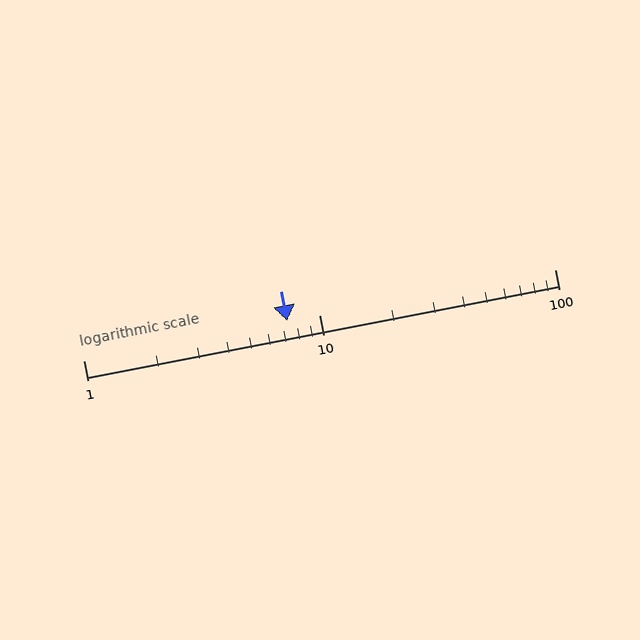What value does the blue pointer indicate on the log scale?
The pointer indicates approximately 7.3.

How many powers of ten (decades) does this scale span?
The scale spans 2 decades, from 1 to 100.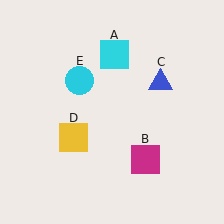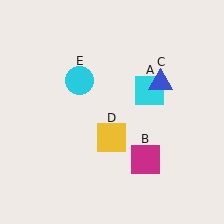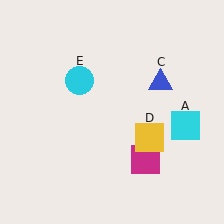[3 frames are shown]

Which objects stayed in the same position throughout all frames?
Magenta square (object B) and blue triangle (object C) and cyan circle (object E) remained stationary.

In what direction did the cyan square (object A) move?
The cyan square (object A) moved down and to the right.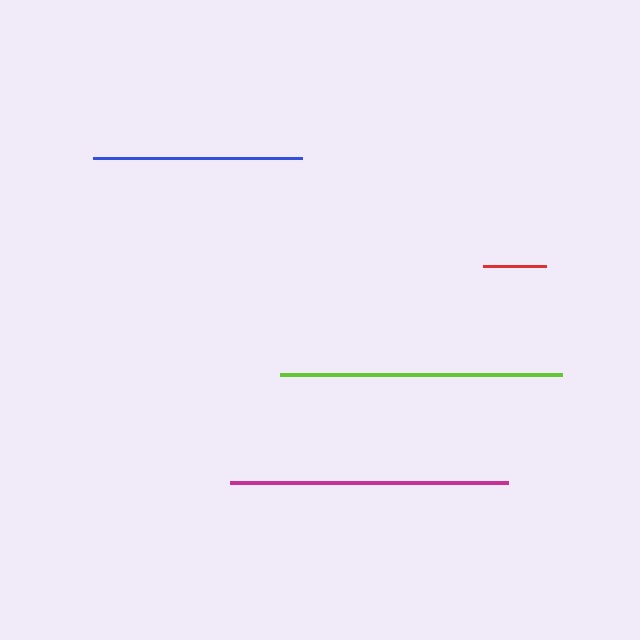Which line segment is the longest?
The lime line is the longest at approximately 282 pixels.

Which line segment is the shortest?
The red line is the shortest at approximately 63 pixels.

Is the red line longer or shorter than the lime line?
The lime line is longer than the red line.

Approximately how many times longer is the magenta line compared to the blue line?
The magenta line is approximately 1.3 times the length of the blue line.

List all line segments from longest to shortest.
From longest to shortest: lime, magenta, blue, red.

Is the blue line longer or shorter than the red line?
The blue line is longer than the red line.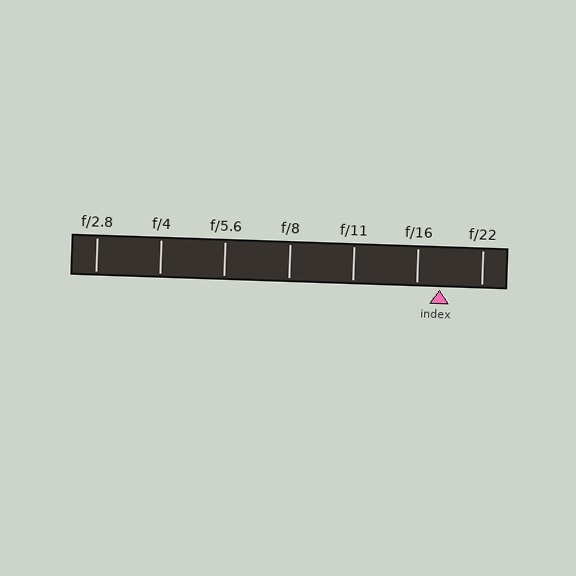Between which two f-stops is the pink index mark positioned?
The index mark is between f/16 and f/22.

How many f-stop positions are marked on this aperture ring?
There are 7 f-stop positions marked.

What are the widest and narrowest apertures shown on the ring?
The widest aperture shown is f/2.8 and the narrowest is f/22.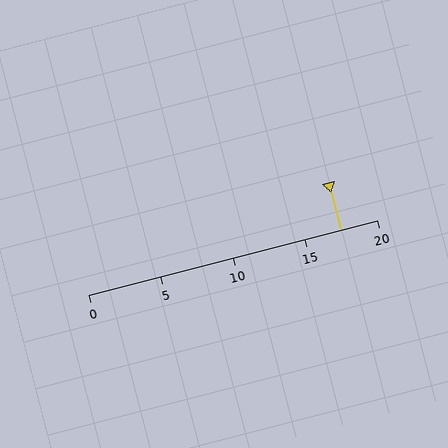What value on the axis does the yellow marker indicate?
The marker indicates approximately 17.5.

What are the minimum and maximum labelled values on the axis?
The axis runs from 0 to 20.